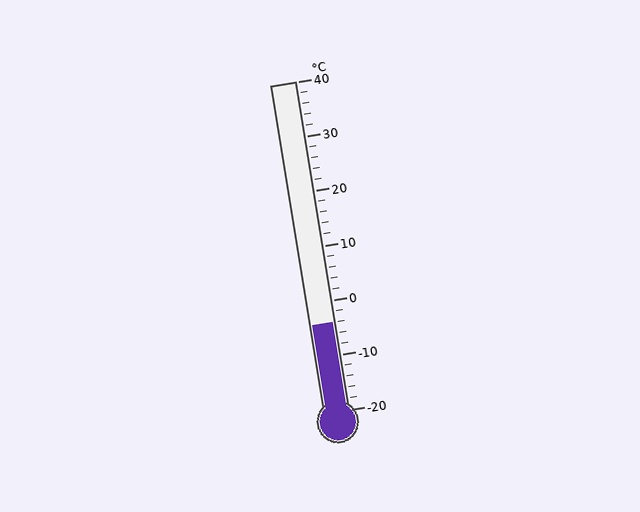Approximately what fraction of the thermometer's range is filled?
The thermometer is filled to approximately 25% of its range.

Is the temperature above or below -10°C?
The temperature is above -10°C.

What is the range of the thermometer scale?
The thermometer scale ranges from -20°C to 40°C.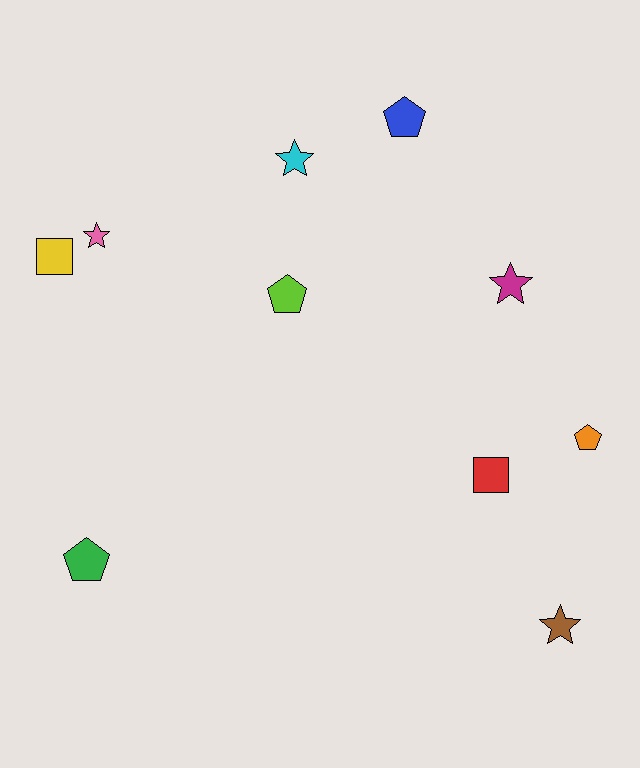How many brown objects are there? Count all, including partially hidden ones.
There is 1 brown object.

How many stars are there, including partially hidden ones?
There are 4 stars.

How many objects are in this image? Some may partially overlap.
There are 10 objects.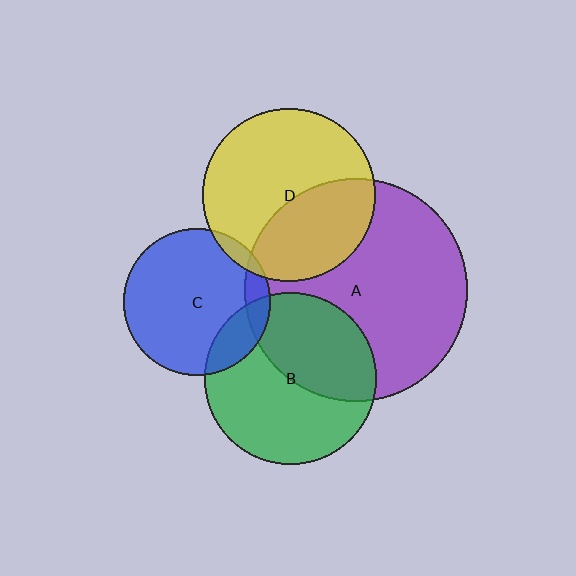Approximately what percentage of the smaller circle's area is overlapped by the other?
Approximately 10%.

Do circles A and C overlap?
Yes.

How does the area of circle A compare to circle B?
Approximately 1.7 times.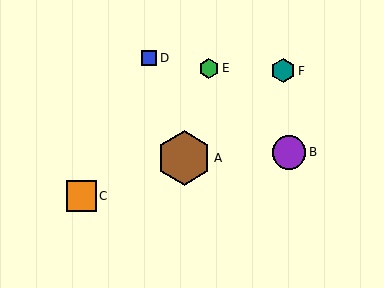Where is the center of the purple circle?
The center of the purple circle is at (289, 152).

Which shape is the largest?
The brown hexagon (labeled A) is the largest.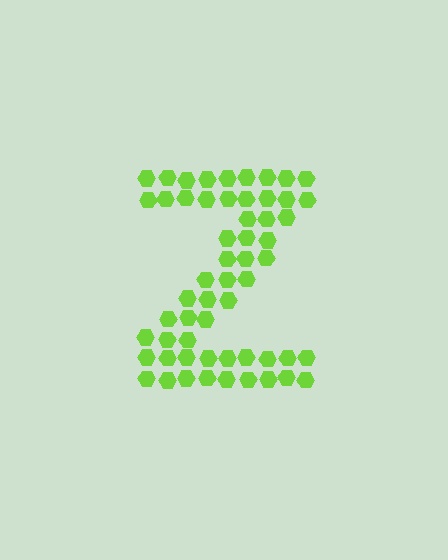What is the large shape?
The large shape is the letter Z.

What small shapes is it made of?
It is made of small hexagons.